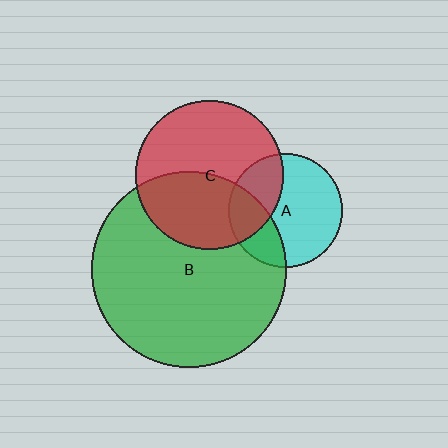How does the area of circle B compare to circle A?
Approximately 2.9 times.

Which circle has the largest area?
Circle B (green).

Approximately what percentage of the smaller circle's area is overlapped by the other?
Approximately 30%.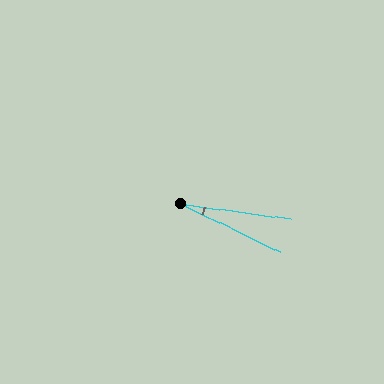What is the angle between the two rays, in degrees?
Approximately 18 degrees.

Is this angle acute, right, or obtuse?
It is acute.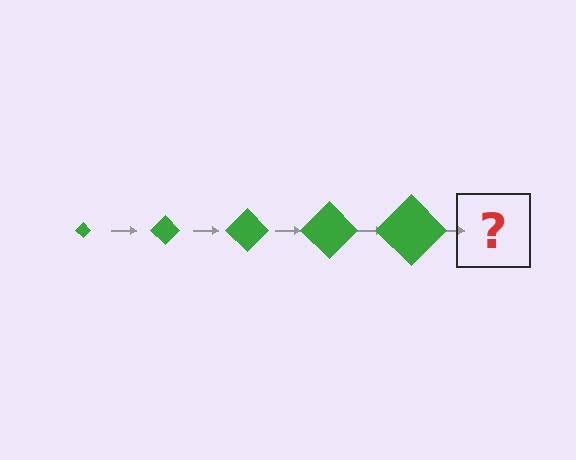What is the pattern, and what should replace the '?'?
The pattern is that the diamond gets progressively larger each step. The '?' should be a green diamond, larger than the previous one.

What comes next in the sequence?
The next element should be a green diamond, larger than the previous one.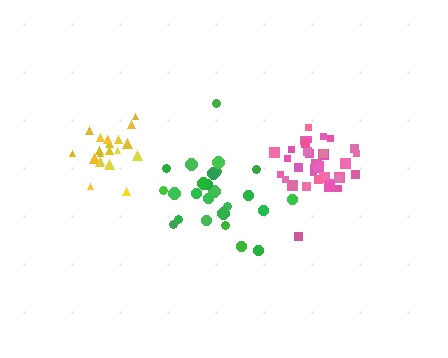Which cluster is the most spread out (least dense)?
Green.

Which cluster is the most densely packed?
Pink.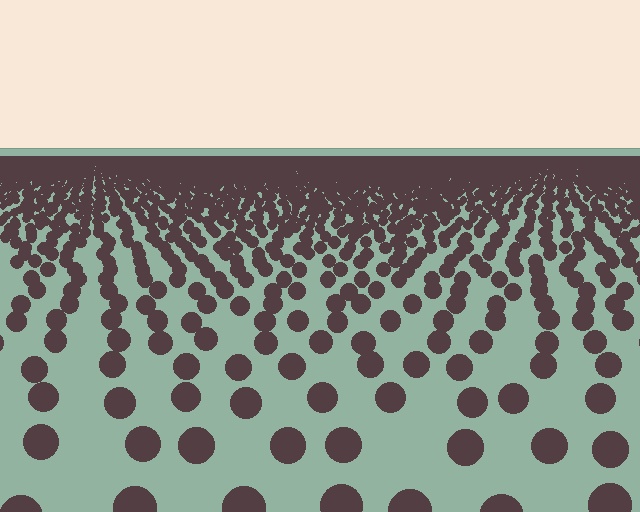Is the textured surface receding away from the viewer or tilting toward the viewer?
The surface is receding away from the viewer. Texture elements get smaller and denser toward the top.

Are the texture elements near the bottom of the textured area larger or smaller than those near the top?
Larger. Near the bottom, elements are closer to the viewer and appear at a bigger on-screen size.